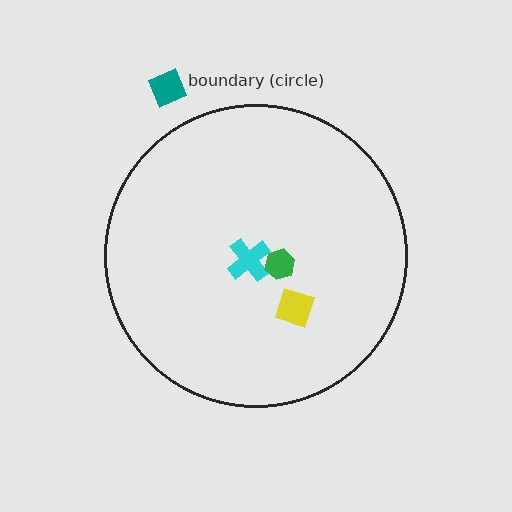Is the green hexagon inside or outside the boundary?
Inside.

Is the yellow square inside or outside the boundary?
Inside.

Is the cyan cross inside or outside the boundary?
Inside.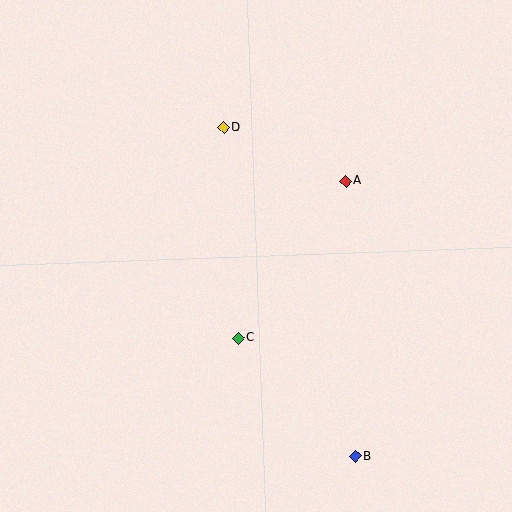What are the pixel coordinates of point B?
Point B is at (356, 456).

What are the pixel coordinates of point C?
Point C is at (238, 338).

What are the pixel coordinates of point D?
Point D is at (224, 127).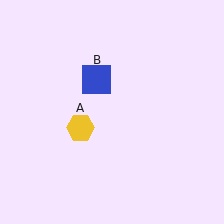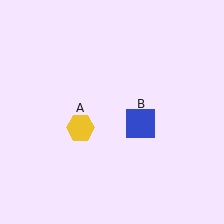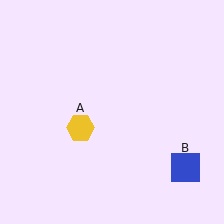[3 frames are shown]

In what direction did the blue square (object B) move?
The blue square (object B) moved down and to the right.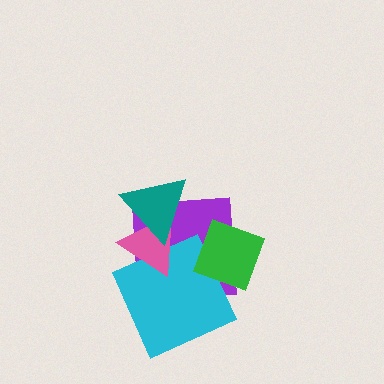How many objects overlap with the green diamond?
2 objects overlap with the green diamond.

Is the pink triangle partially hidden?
Yes, it is partially covered by another shape.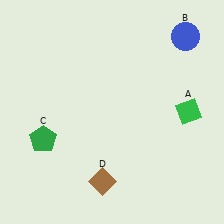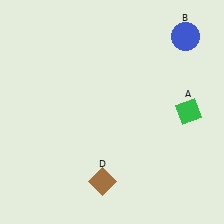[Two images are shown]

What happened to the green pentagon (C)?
The green pentagon (C) was removed in Image 2. It was in the bottom-left area of Image 1.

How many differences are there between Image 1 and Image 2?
There is 1 difference between the two images.